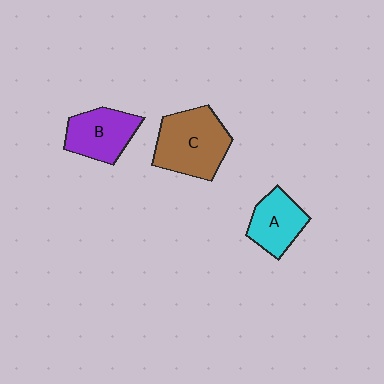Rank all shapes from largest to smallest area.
From largest to smallest: C (brown), B (purple), A (cyan).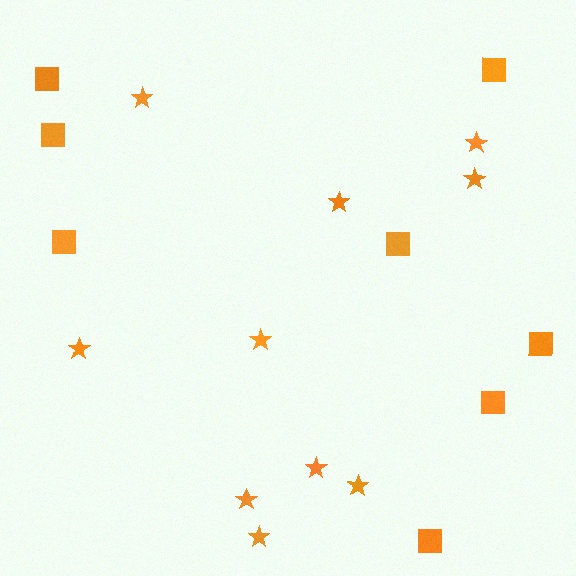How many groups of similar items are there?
There are 2 groups: one group of stars (10) and one group of squares (8).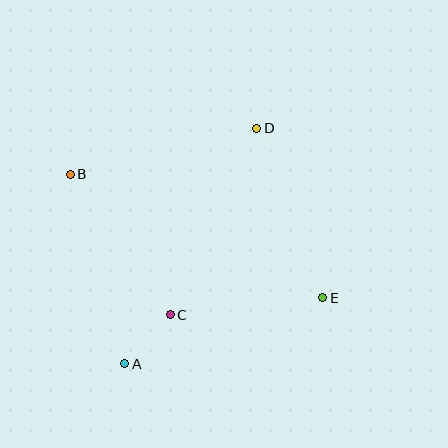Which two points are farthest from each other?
Points B and E are farthest from each other.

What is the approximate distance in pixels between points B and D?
The distance between B and D is approximately 192 pixels.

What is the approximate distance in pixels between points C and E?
The distance between C and E is approximately 154 pixels.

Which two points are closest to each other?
Points A and C are closest to each other.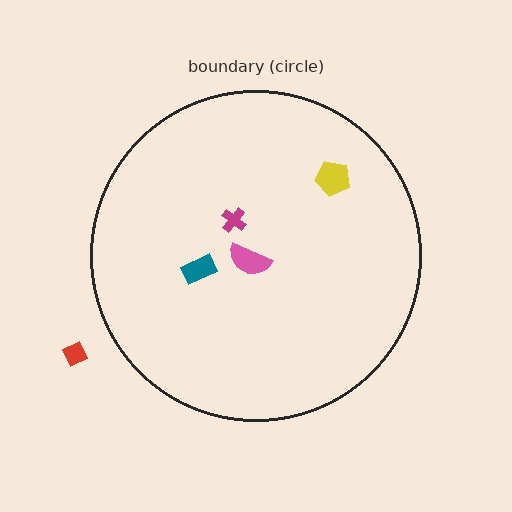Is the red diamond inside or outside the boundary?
Outside.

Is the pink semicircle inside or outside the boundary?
Inside.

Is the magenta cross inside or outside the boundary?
Inside.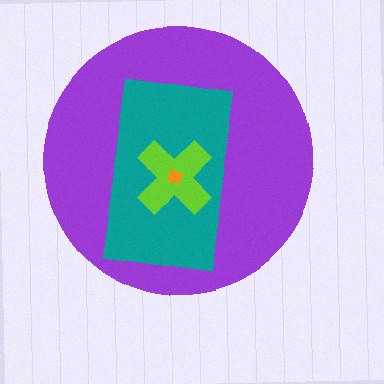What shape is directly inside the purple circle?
The teal rectangle.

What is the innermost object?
The orange diamond.